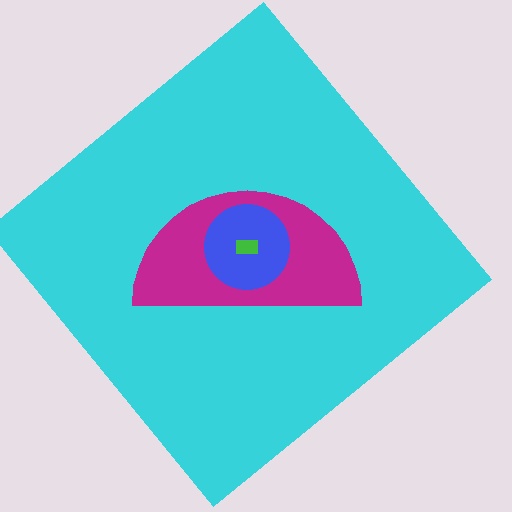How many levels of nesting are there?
4.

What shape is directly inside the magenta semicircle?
The blue circle.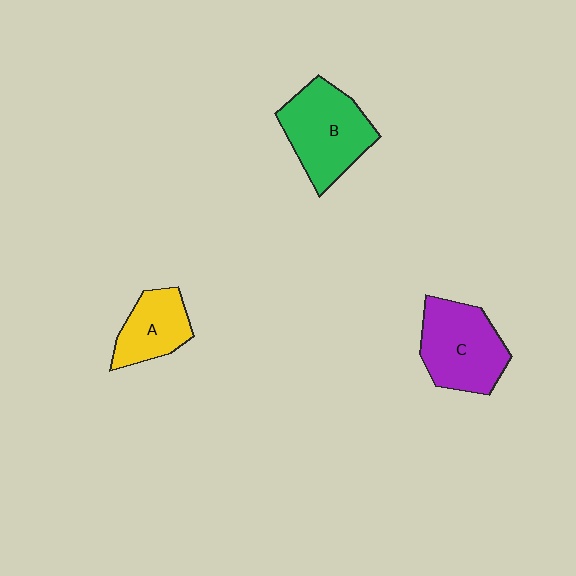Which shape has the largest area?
Shape B (green).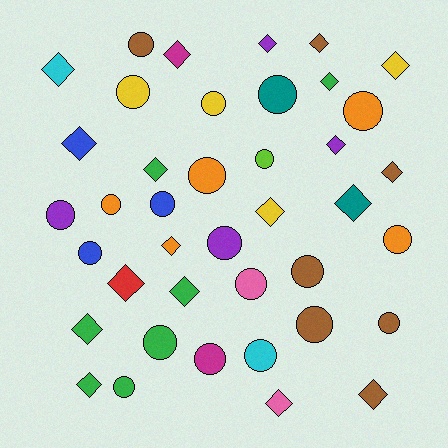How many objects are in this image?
There are 40 objects.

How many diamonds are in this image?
There are 19 diamonds.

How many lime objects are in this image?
There is 1 lime object.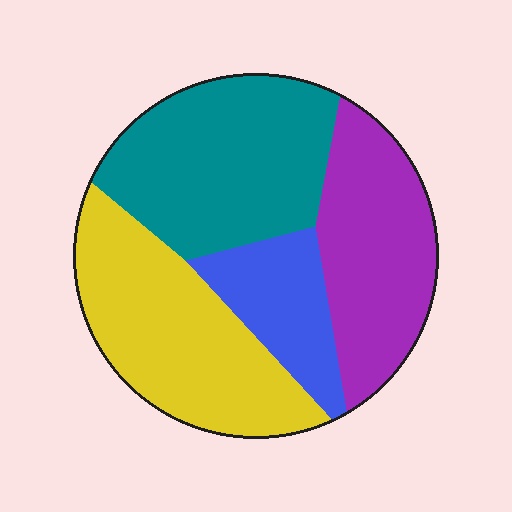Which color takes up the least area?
Blue, at roughly 15%.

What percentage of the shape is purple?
Purple takes up less than a quarter of the shape.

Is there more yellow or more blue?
Yellow.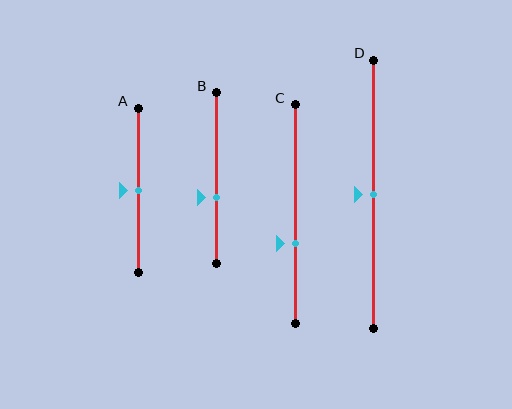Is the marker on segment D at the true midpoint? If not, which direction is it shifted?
Yes, the marker on segment D is at the true midpoint.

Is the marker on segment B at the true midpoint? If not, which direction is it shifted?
No, the marker on segment B is shifted downward by about 11% of the segment length.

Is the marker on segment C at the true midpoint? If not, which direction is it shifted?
No, the marker on segment C is shifted downward by about 13% of the segment length.